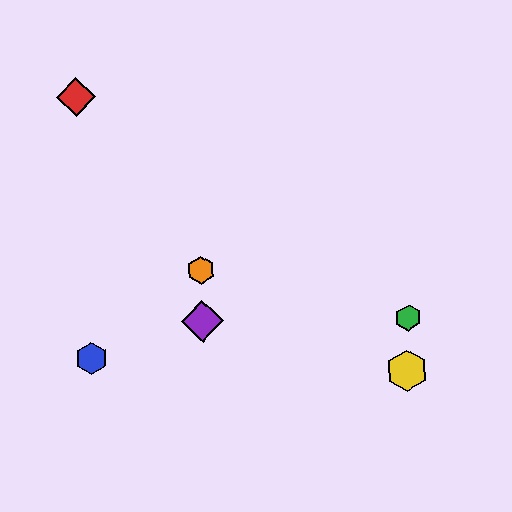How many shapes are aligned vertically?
2 shapes (the purple diamond, the orange hexagon) are aligned vertically.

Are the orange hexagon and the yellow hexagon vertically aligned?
No, the orange hexagon is at x≈201 and the yellow hexagon is at x≈407.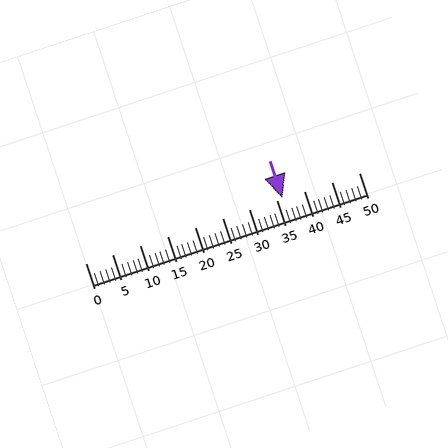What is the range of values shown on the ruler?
The ruler shows values from 0 to 50.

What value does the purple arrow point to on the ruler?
The purple arrow points to approximately 36.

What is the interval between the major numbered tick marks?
The major tick marks are spaced 5 units apart.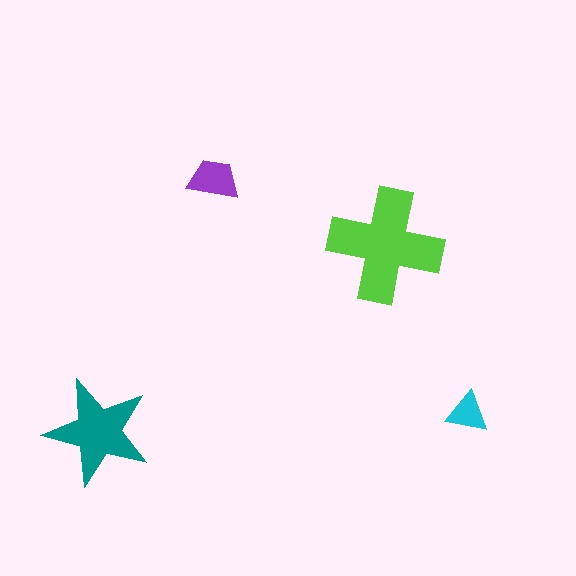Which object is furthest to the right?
The cyan triangle is rightmost.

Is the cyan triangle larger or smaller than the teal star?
Smaller.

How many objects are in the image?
There are 4 objects in the image.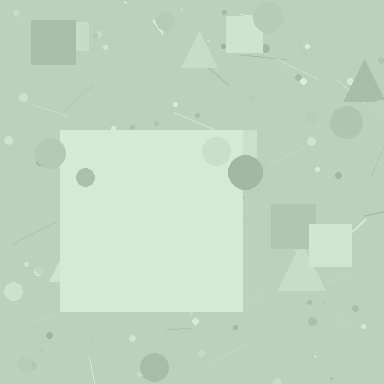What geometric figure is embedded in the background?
A square is embedded in the background.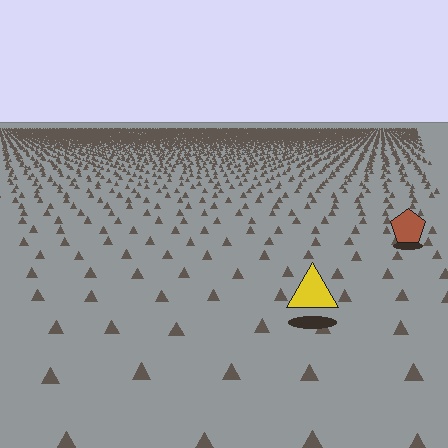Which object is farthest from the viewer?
The brown pentagon is farthest from the viewer. It appears smaller and the ground texture around it is denser.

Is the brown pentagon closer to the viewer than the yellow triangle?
No. The yellow triangle is closer — you can tell from the texture gradient: the ground texture is coarser near it.